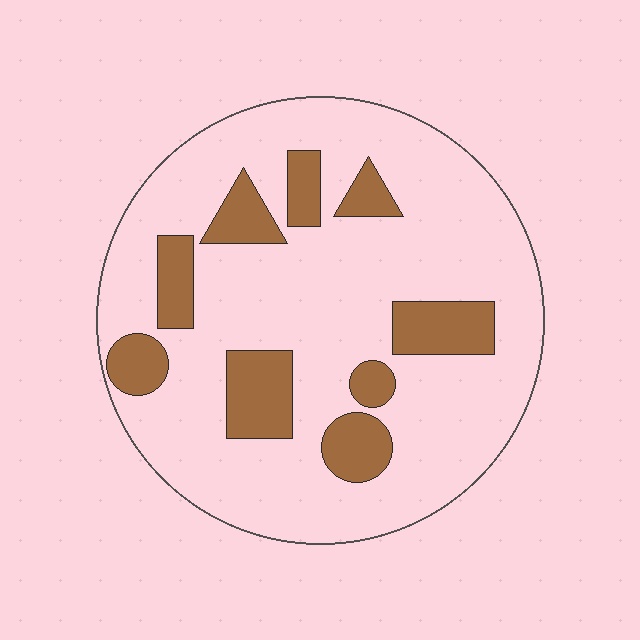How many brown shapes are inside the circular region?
9.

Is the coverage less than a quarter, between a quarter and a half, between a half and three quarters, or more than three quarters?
Less than a quarter.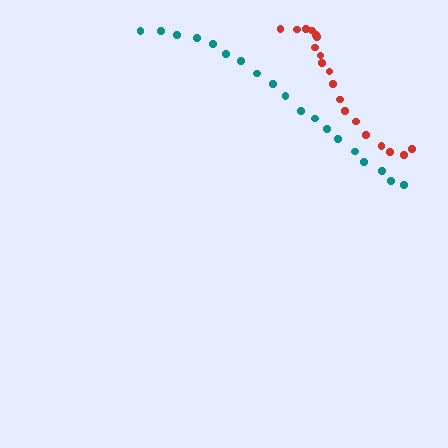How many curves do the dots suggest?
There are 2 distinct paths.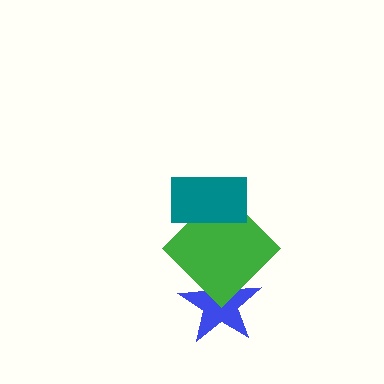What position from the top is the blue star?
The blue star is 3rd from the top.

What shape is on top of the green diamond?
The teal rectangle is on top of the green diamond.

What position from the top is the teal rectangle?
The teal rectangle is 1st from the top.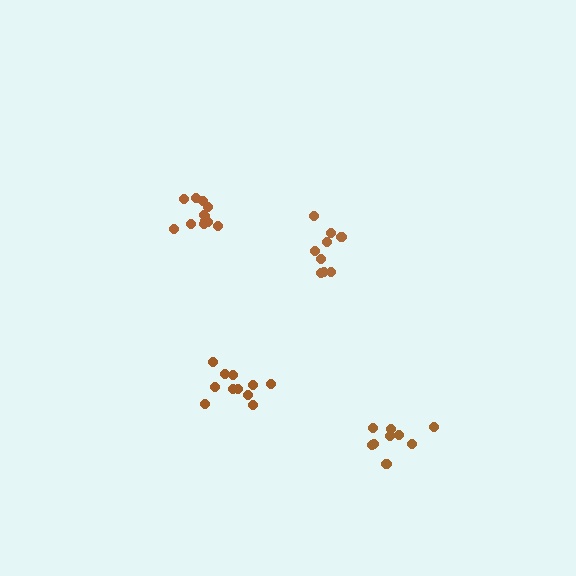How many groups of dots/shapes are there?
There are 4 groups.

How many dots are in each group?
Group 1: 12 dots, Group 2: 9 dots, Group 3: 11 dots, Group 4: 9 dots (41 total).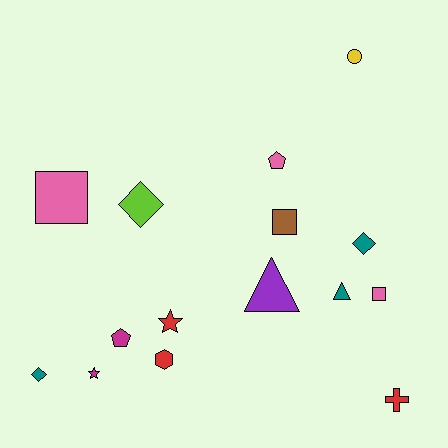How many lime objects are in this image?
There is 1 lime object.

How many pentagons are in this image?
There are 2 pentagons.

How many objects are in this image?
There are 15 objects.